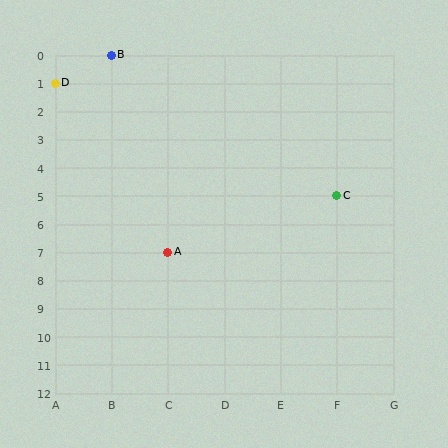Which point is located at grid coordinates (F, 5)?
Point C is at (F, 5).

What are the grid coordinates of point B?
Point B is at grid coordinates (B, 0).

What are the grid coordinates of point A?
Point A is at grid coordinates (C, 7).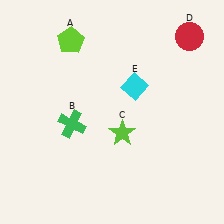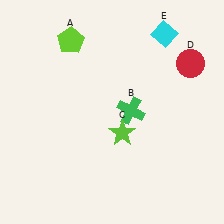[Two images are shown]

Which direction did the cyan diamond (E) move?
The cyan diamond (E) moved up.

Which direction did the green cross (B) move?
The green cross (B) moved right.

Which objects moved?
The objects that moved are: the green cross (B), the red circle (D), the cyan diamond (E).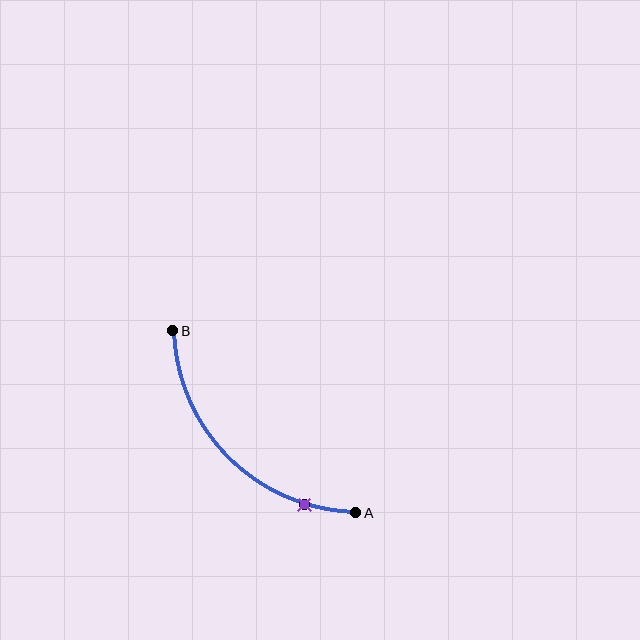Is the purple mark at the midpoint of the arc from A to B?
No. The purple mark lies on the arc but is closer to endpoint A. The arc midpoint would be at the point on the curve equidistant along the arc from both A and B.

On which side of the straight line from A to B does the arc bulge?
The arc bulges below and to the left of the straight line connecting A and B.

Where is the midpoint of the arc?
The arc midpoint is the point on the curve farthest from the straight line joining A and B. It sits below and to the left of that line.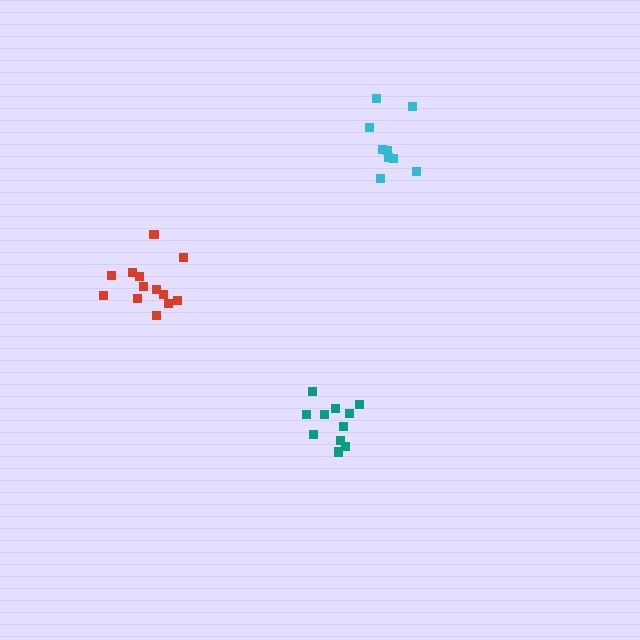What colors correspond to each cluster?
The clusters are colored: teal, red, cyan.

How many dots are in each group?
Group 1: 11 dots, Group 2: 13 dots, Group 3: 9 dots (33 total).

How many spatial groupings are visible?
There are 3 spatial groupings.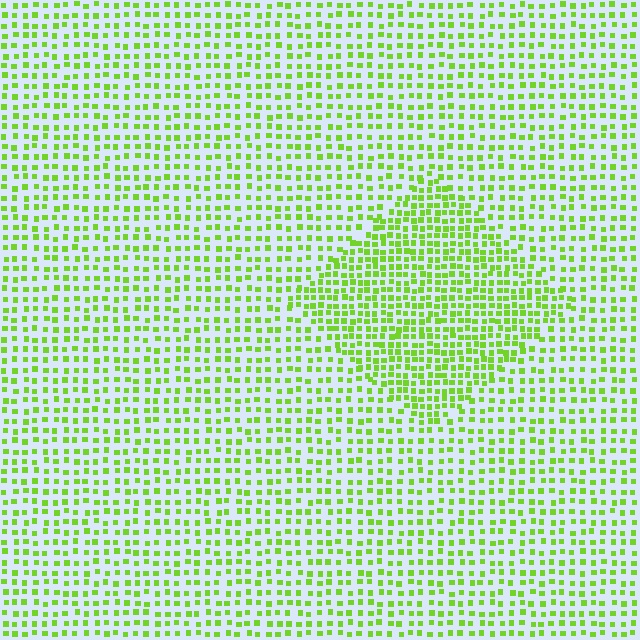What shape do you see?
I see a diamond.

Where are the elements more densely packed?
The elements are more densely packed inside the diamond boundary.